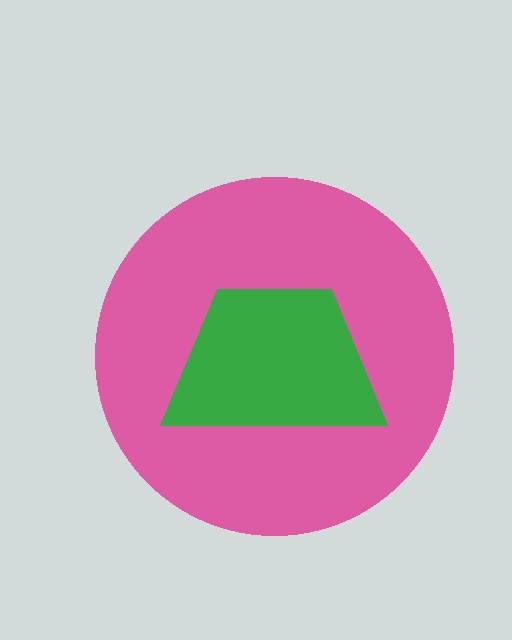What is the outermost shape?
The pink circle.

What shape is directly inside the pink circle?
The green trapezoid.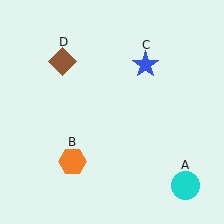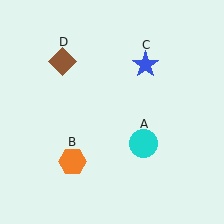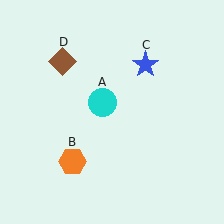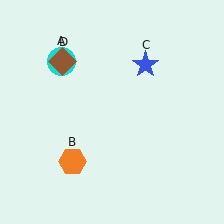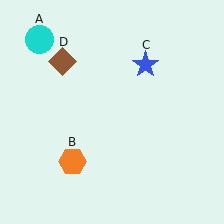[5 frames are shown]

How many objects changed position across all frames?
1 object changed position: cyan circle (object A).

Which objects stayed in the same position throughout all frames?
Orange hexagon (object B) and blue star (object C) and brown diamond (object D) remained stationary.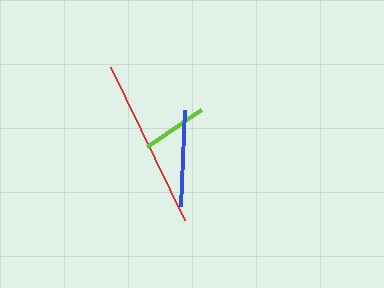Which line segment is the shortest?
The lime line is the shortest at approximately 65 pixels.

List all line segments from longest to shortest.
From longest to shortest: red, blue, lime.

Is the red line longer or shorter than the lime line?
The red line is longer than the lime line.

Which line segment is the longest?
The red line is the longest at approximately 169 pixels.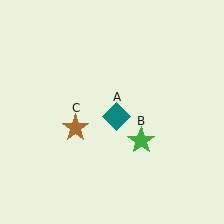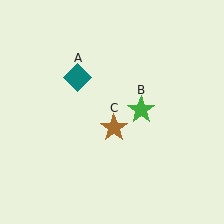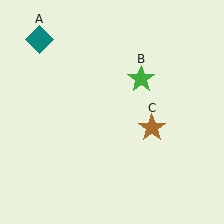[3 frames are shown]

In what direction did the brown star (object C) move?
The brown star (object C) moved right.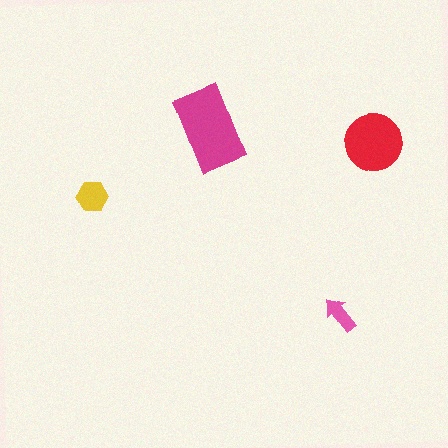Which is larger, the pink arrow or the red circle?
The red circle.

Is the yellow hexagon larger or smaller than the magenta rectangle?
Smaller.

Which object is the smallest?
The pink arrow.